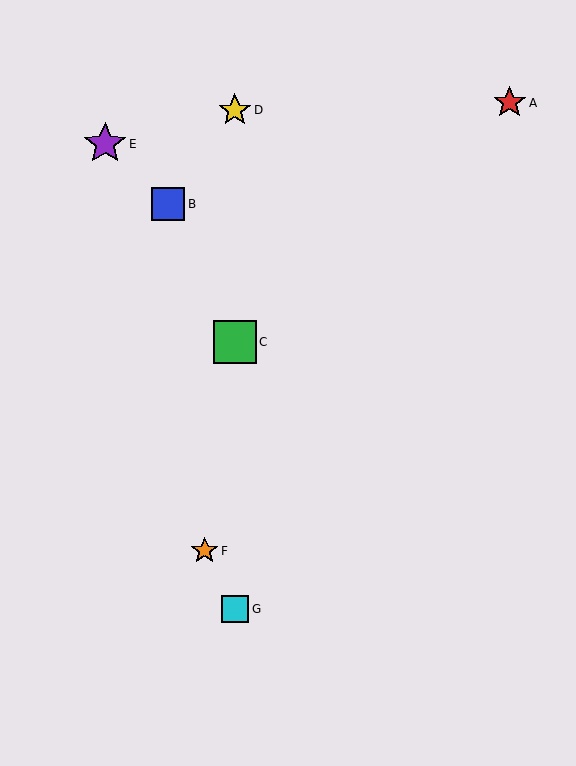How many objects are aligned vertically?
3 objects (C, D, G) are aligned vertically.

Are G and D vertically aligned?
Yes, both are at x≈235.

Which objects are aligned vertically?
Objects C, D, G are aligned vertically.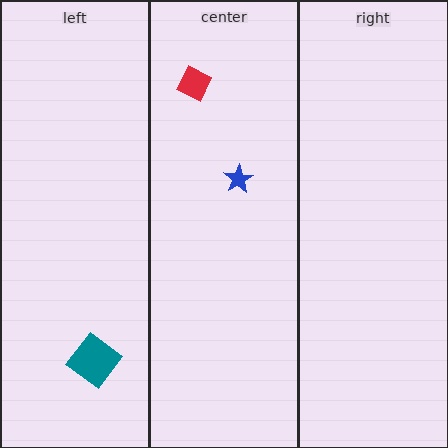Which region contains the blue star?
The center region.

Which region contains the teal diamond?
The left region.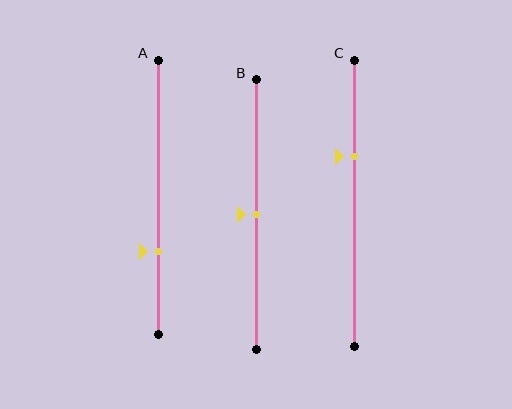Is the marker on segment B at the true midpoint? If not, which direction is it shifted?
Yes, the marker on segment B is at the true midpoint.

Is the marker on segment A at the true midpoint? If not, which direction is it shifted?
No, the marker on segment A is shifted downward by about 20% of the segment length.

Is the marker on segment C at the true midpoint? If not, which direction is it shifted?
No, the marker on segment C is shifted upward by about 16% of the segment length.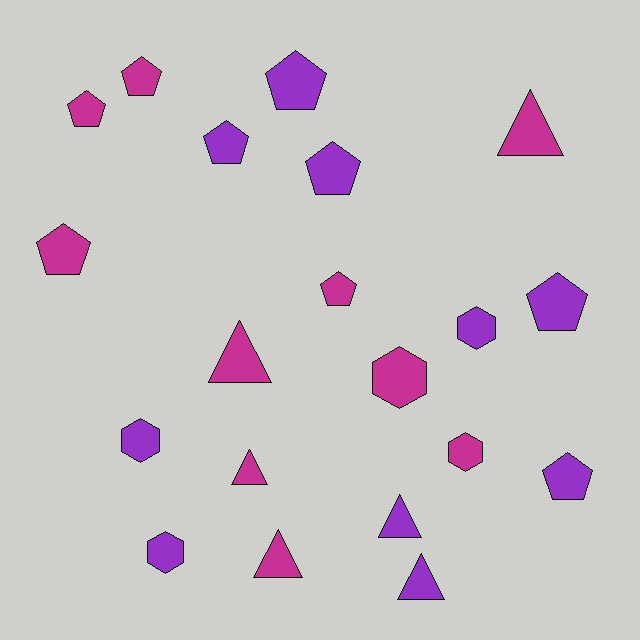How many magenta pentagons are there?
There are 4 magenta pentagons.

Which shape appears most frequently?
Pentagon, with 9 objects.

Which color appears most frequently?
Magenta, with 10 objects.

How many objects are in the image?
There are 20 objects.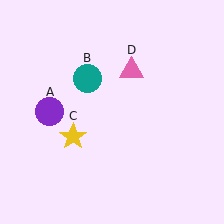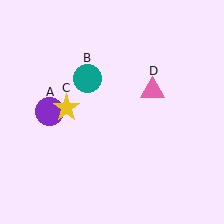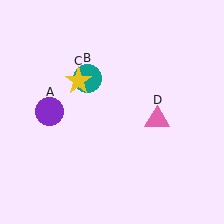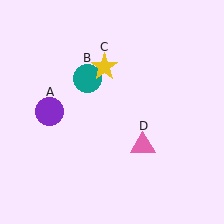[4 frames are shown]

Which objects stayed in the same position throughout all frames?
Purple circle (object A) and teal circle (object B) remained stationary.